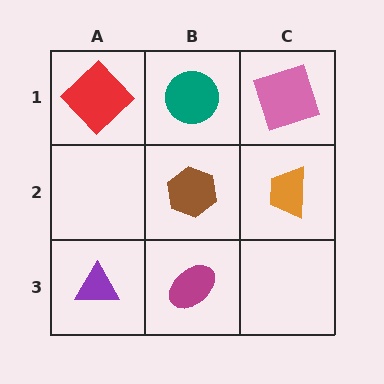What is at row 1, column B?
A teal circle.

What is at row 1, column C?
A pink square.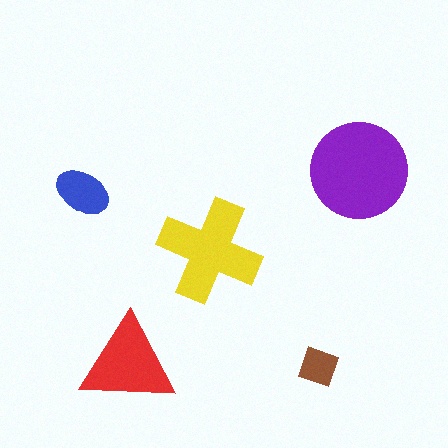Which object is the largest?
The purple circle.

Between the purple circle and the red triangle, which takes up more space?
The purple circle.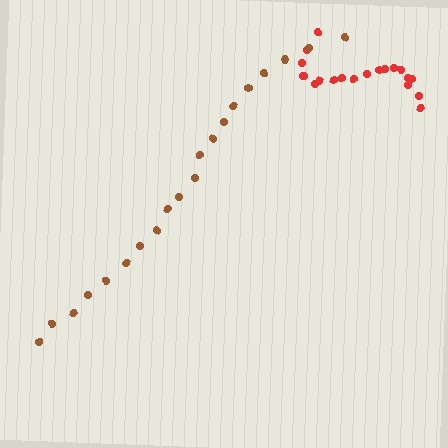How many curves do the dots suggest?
There are 2 distinct paths.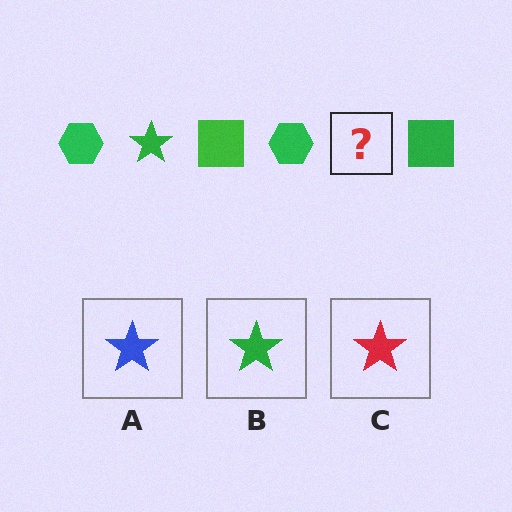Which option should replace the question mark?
Option B.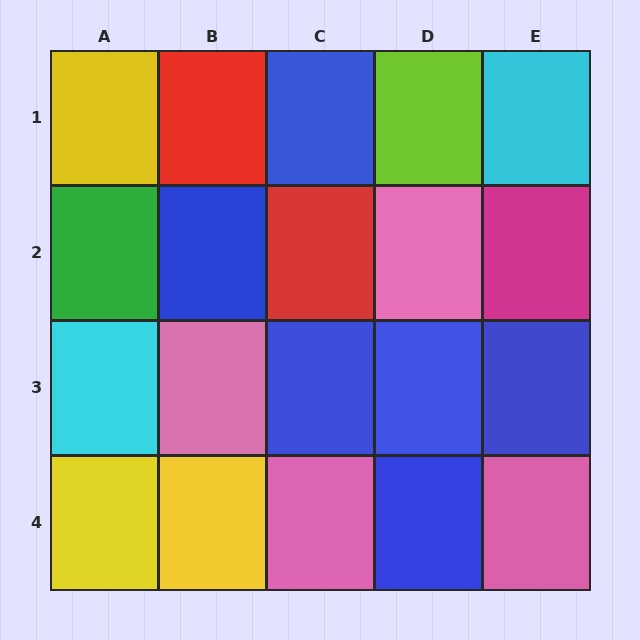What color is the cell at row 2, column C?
Red.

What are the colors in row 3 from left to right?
Cyan, pink, blue, blue, blue.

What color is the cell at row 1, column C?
Blue.